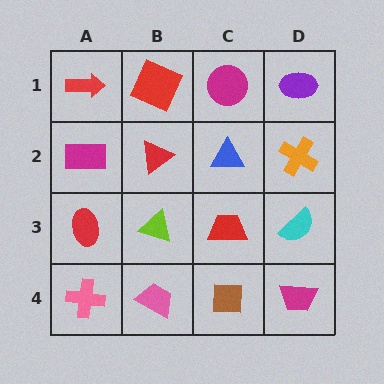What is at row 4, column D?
A magenta trapezoid.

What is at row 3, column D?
A cyan semicircle.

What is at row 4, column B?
A pink trapezoid.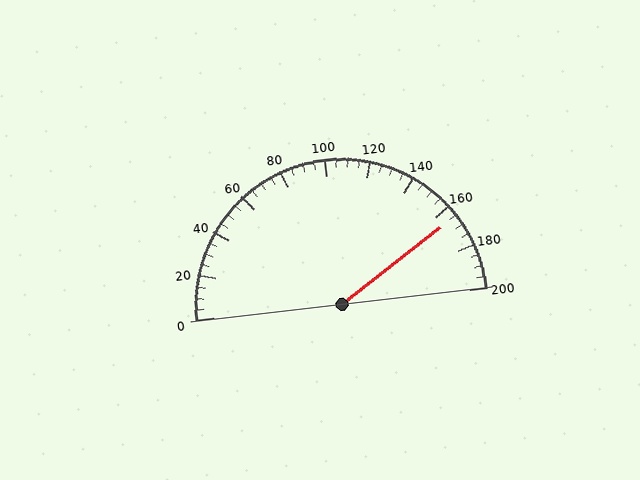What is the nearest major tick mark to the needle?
The nearest major tick mark is 160.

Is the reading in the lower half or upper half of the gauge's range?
The reading is in the upper half of the range (0 to 200).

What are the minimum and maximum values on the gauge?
The gauge ranges from 0 to 200.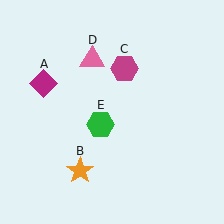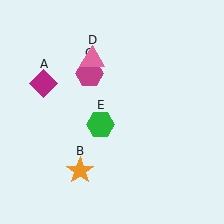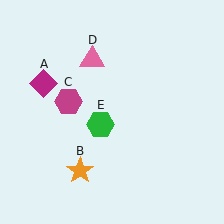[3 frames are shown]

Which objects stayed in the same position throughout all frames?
Magenta diamond (object A) and orange star (object B) and pink triangle (object D) and green hexagon (object E) remained stationary.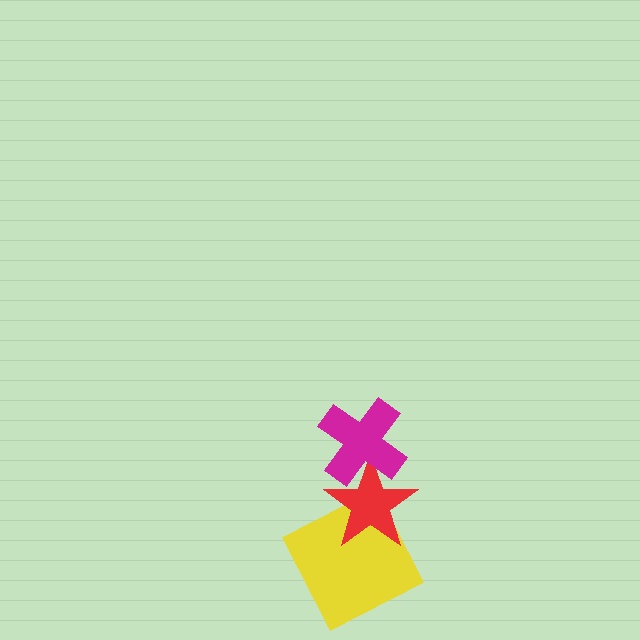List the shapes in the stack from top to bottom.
From top to bottom: the magenta cross, the red star, the yellow square.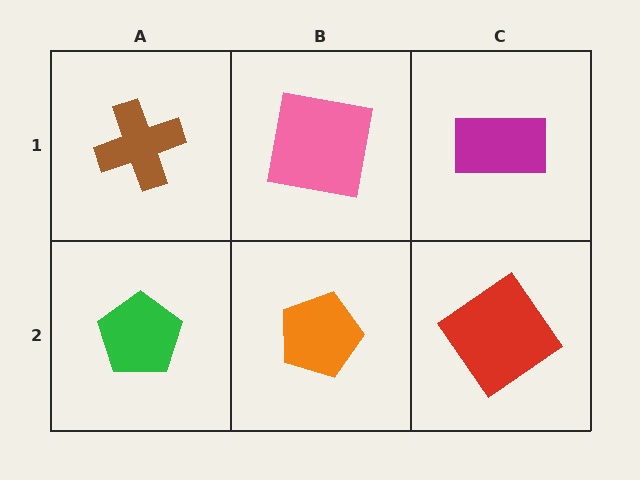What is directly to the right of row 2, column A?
An orange pentagon.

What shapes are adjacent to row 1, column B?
An orange pentagon (row 2, column B), a brown cross (row 1, column A), a magenta rectangle (row 1, column C).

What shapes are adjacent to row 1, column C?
A red diamond (row 2, column C), a pink square (row 1, column B).